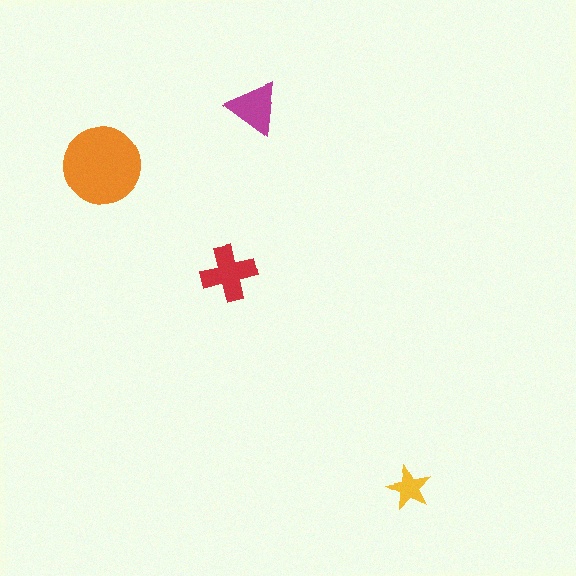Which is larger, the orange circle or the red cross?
The orange circle.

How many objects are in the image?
There are 4 objects in the image.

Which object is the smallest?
The yellow star.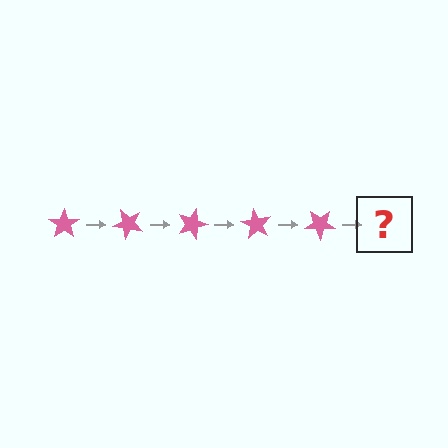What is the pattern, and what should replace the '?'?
The pattern is that the star rotates 45 degrees each step. The '?' should be a pink star rotated 225 degrees.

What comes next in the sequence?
The next element should be a pink star rotated 225 degrees.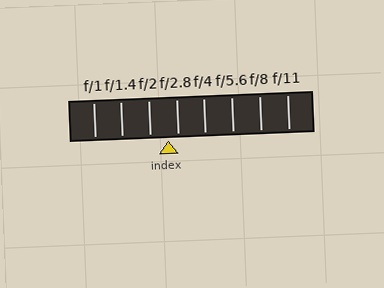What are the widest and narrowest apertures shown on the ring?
The widest aperture shown is f/1 and the narrowest is f/11.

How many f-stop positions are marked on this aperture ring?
There are 8 f-stop positions marked.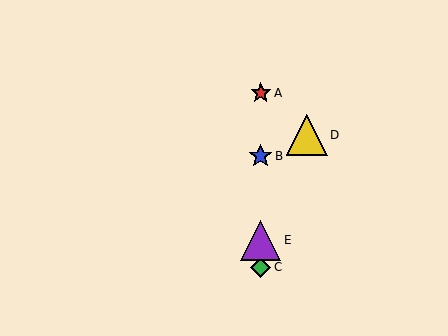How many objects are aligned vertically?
4 objects (A, B, C, E) are aligned vertically.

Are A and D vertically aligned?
No, A is at x≈261 and D is at x≈307.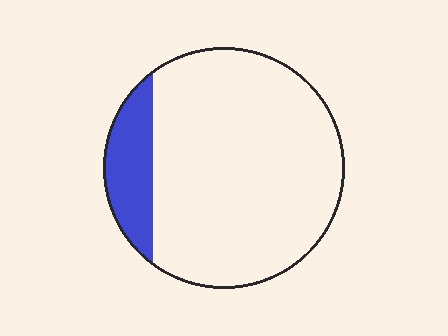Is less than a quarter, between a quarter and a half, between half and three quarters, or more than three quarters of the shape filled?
Less than a quarter.